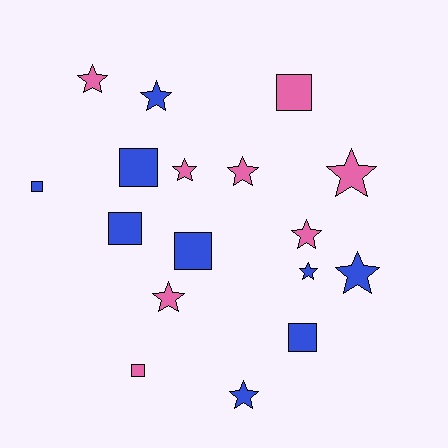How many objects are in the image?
There are 17 objects.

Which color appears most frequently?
Blue, with 9 objects.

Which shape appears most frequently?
Star, with 10 objects.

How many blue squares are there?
There are 5 blue squares.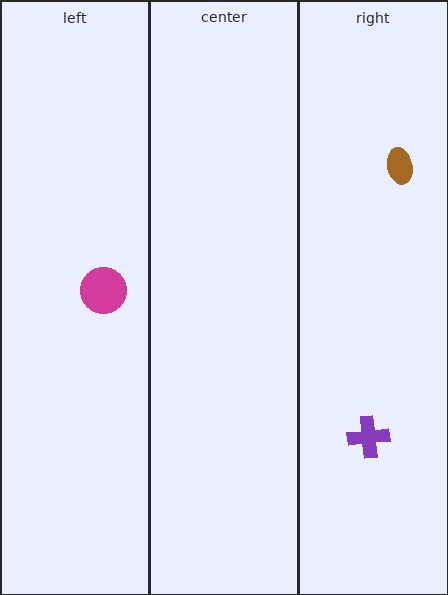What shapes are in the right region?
The brown ellipse, the purple cross.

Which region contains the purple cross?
The right region.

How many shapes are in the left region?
1.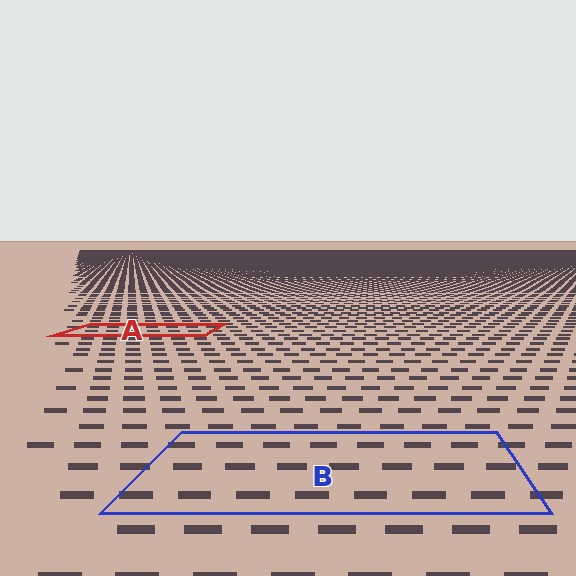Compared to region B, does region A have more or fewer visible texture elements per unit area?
Region A has more texture elements per unit area — they are packed more densely because it is farther away.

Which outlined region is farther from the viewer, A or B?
Region A is farther from the viewer — the texture elements inside it appear smaller and more densely packed.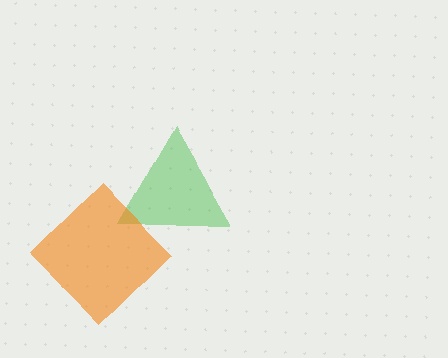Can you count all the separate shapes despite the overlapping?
Yes, there are 2 separate shapes.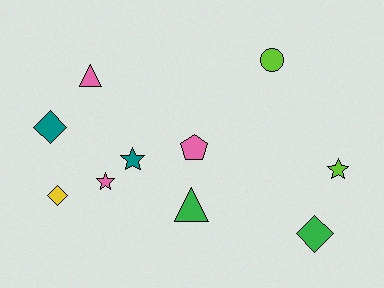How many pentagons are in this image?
There is 1 pentagon.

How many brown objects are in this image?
There are no brown objects.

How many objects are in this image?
There are 10 objects.